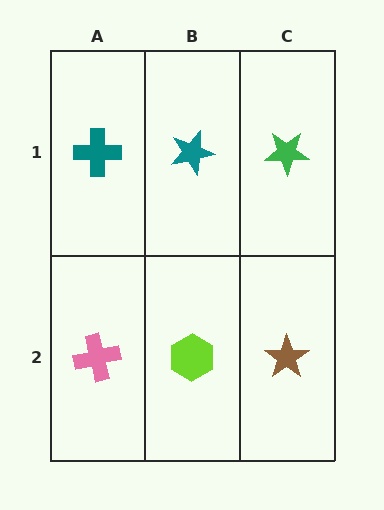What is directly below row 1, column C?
A brown star.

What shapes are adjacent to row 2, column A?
A teal cross (row 1, column A), a lime hexagon (row 2, column B).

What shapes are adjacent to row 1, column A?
A pink cross (row 2, column A), a teal star (row 1, column B).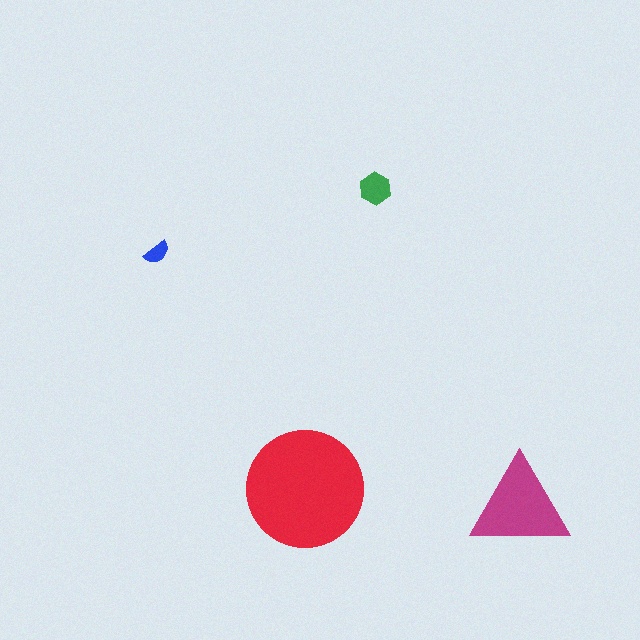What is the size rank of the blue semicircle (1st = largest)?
4th.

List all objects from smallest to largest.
The blue semicircle, the green hexagon, the magenta triangle, the red circle.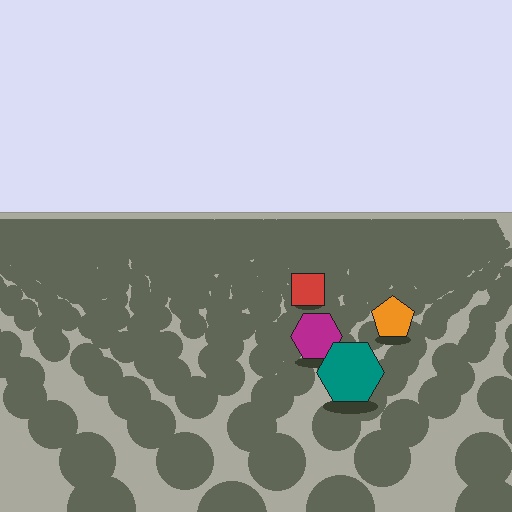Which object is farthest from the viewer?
The red square is farthest from the viewer. It appears smaller and the ground texture around it is denser.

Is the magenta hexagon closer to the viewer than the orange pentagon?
Yes. The magenta hexagon is closer — you can tell from the texture gradient: the ground texture is coarser near it.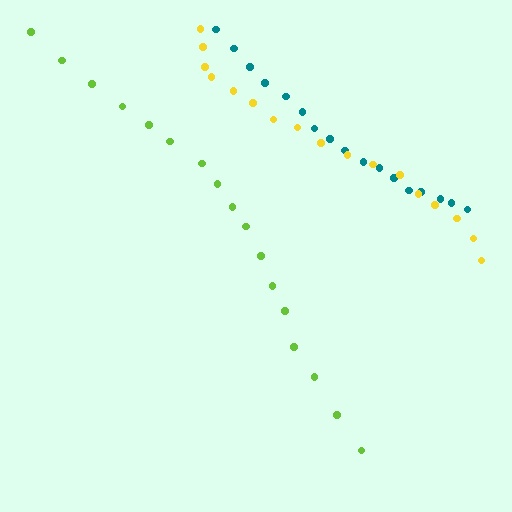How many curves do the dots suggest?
There are 3 distinct paths.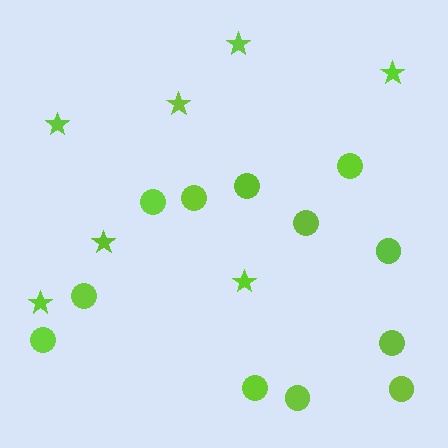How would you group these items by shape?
There are 2 groups: one group of circles (12) and one group of stars (7).